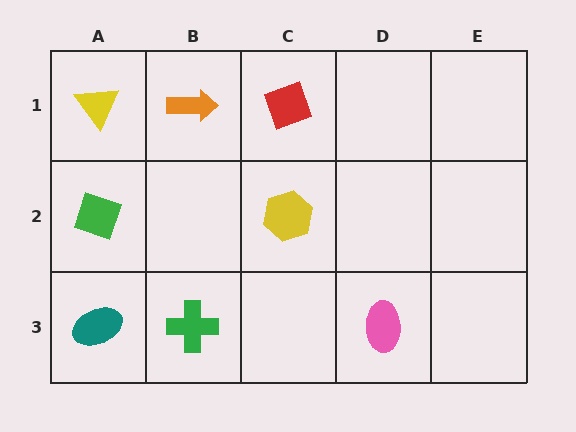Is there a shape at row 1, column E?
No, that cell is empty.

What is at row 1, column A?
A yellow triangle.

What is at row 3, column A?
A teal ellipse.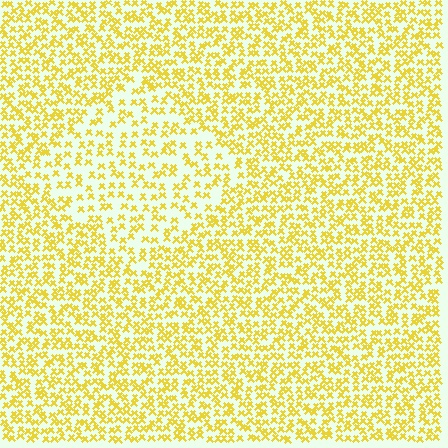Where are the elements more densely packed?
The elements are more densely packed outside the diamond boundary.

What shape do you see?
I see a diamond.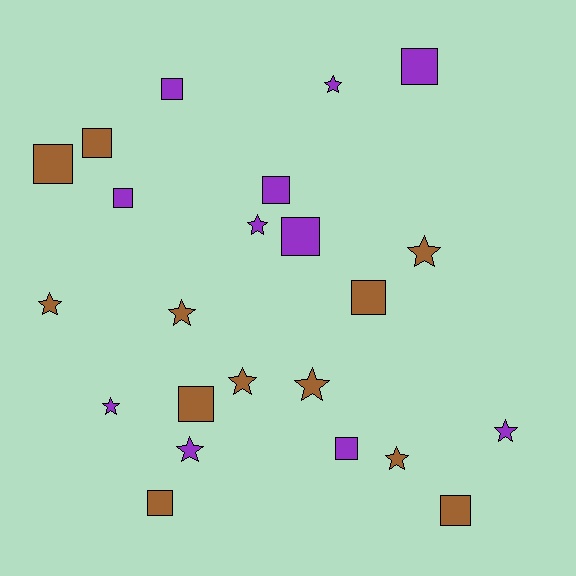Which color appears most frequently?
Brown, with 12 objects.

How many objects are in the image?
There are 23 objects.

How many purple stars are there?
There are 5 purple stars.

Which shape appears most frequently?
Square, with 12 objects.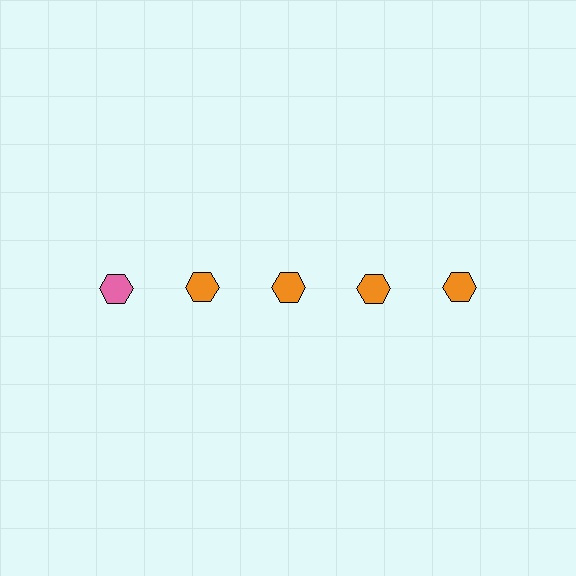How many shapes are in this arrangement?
There are 5 shapes arranged in a grid pattern.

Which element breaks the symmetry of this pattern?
The pink hexagon in the top row, leftmost column breaks the symmetry. All other shapes are orange hexagons.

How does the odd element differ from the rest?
It has a different color: pink instead of orange.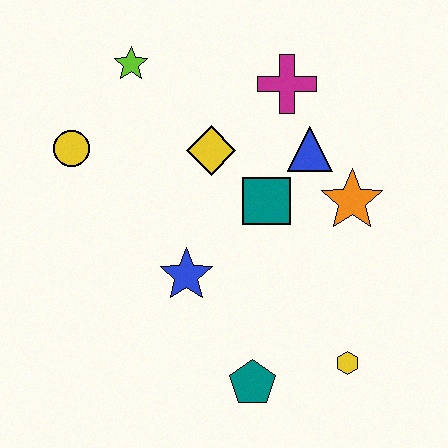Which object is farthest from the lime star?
The yellow hexagon is farthest from the lime star.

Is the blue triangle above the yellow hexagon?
Yes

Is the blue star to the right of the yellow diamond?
No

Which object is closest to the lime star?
The yellow circle is closest to the lime star.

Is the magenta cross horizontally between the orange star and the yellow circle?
Yes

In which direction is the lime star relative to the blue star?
The lime star is above the blue star.